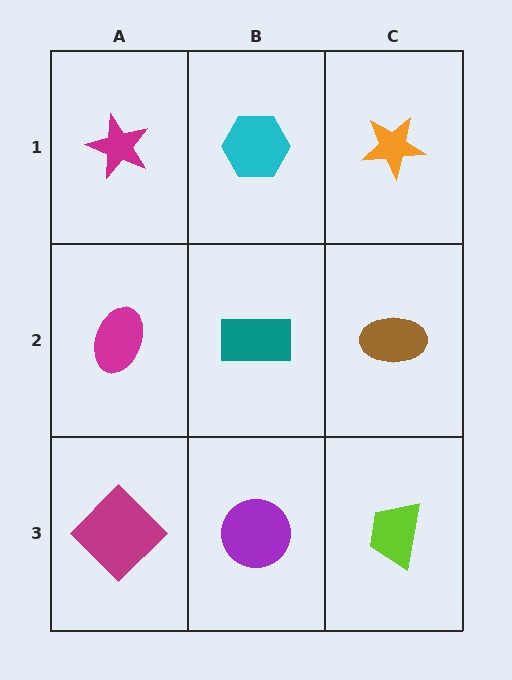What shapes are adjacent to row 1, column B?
A teal rectangle (row 2, column B), a magenta star (row 1, column A), an orange star (row 1, column C).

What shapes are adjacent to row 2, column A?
A magenta star (row 1, column A), a magenta diamond (row 3, column A), a teal rectangle (row 2, column B).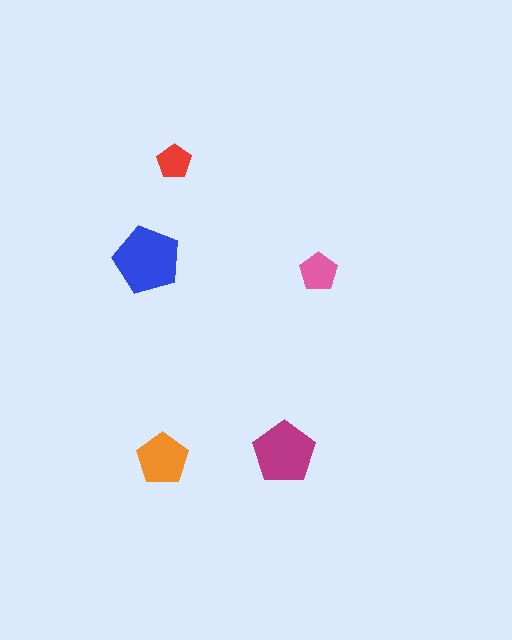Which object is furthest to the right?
The pink pentagon is rightmost.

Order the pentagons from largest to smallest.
the blue one, the magenta one, the orange one, the pink one, the red one.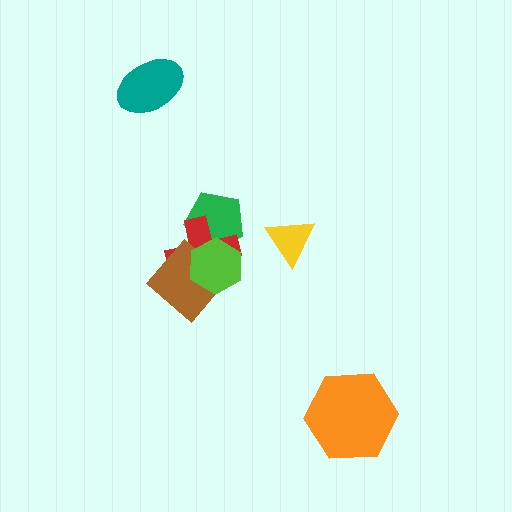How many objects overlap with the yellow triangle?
0 objects overlap with the yellow triangle.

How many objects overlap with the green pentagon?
3 objects overlap with the green pentagon.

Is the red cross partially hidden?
Yes, it is partially covered by another shape.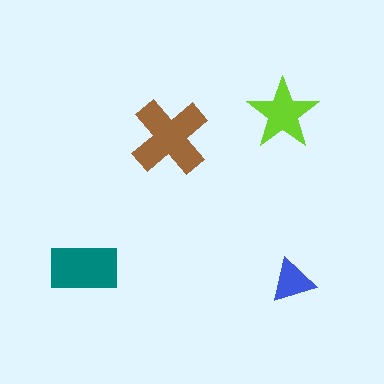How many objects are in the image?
There are 4 objects in the image.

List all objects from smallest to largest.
The blue triangle, the lime star, the teal rectangle, the brown cross.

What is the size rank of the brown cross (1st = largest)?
1st.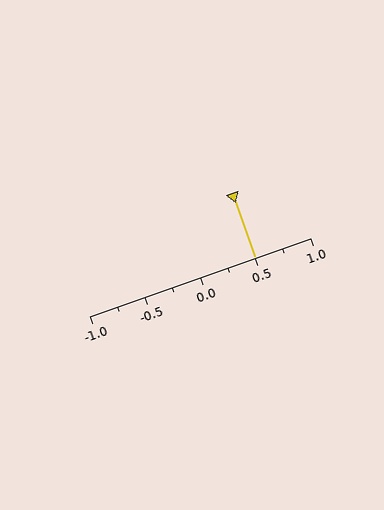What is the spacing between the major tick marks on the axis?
The major ticks are spaced 0.5 apart.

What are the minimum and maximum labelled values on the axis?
The axis runs from -1.0 to 1.0.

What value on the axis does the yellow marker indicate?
The marker indicates approximately 0.5.